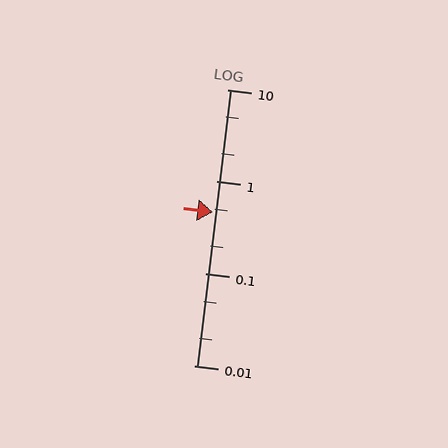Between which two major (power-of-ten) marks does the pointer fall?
The pointer is between 0.1 and 1.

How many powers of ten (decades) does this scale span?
The scale spans 3 decades, from 0.01 to 10.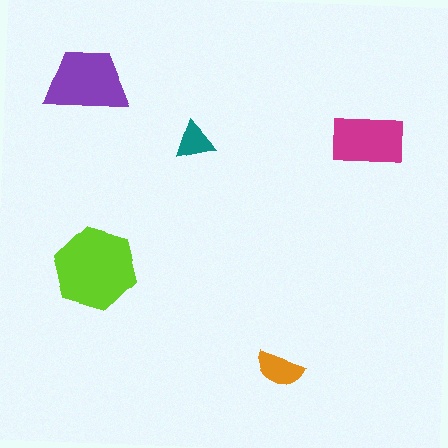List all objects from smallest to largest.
The teal triangle, the orange semicircle, the magenta rectangle, the purple trapezoid, the lime hexagon.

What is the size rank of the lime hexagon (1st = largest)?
1st.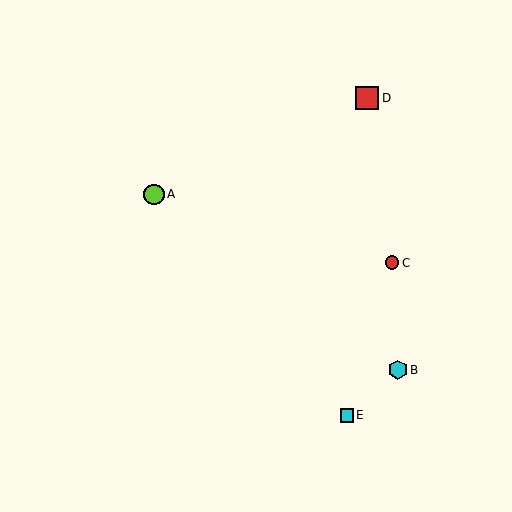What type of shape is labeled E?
Shape E is a cyan square.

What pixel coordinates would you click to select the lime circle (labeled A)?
Click at (154, 194) to select the lime circle A.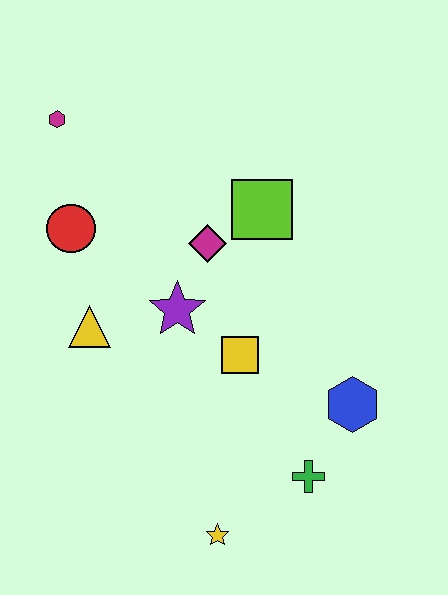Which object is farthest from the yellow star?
The magenta hexagon is farthest from the yellow star.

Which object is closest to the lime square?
The magenta diamond is closest to the lime square.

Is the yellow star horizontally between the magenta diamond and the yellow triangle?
No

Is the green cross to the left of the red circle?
No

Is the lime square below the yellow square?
No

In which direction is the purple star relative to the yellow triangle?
The purple star is to the right of the yellow triangle.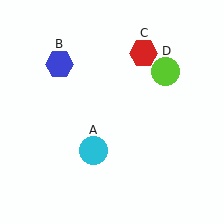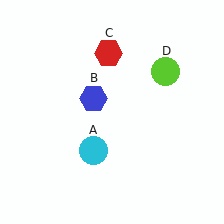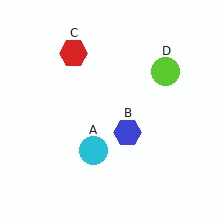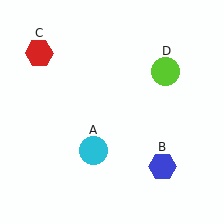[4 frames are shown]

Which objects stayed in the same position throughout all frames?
Cyan circle (object A) and lime circle (object D) remained stationary.